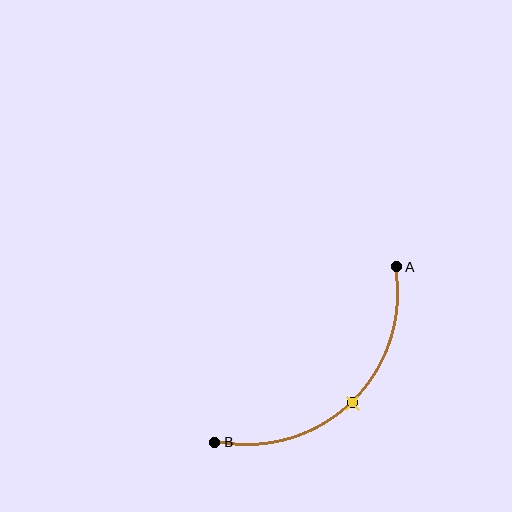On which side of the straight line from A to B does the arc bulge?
The arc bulges below and to the right of the straight line connecting A and B.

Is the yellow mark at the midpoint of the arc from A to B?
Yes. The yellow mark lies on the arc at equal arc-length from both A and B — it is the arc midpoint.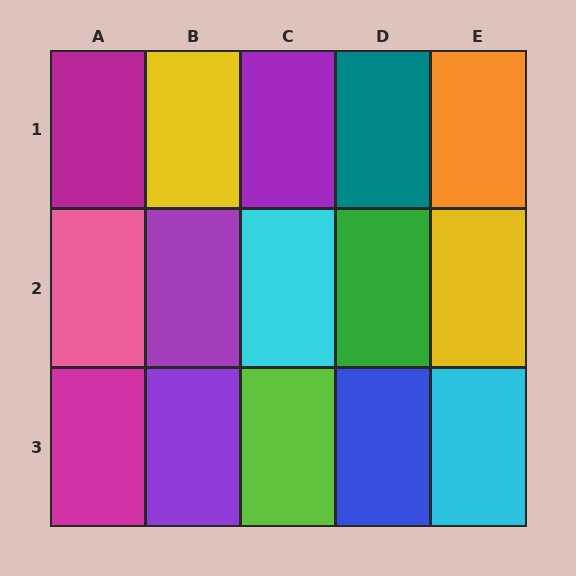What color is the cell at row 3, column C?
Lime.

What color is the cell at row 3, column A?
Magenta.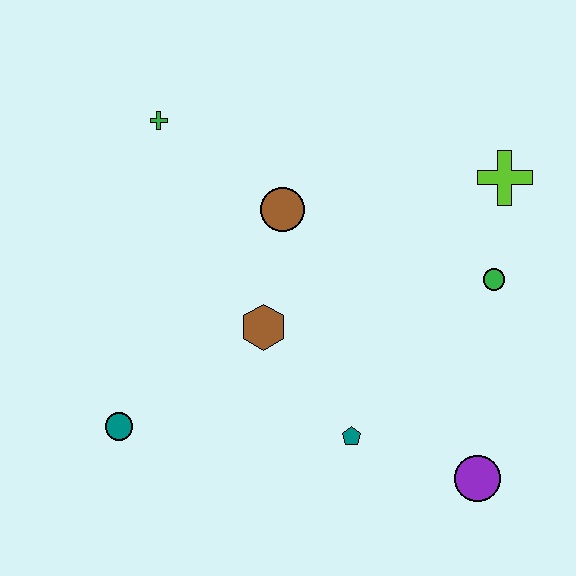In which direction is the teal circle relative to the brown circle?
The teal circle is below the brown circle.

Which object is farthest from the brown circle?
The purple circle is farthest from the brown circle.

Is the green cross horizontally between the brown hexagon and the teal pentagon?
No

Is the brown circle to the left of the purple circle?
Yes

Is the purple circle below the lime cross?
Yes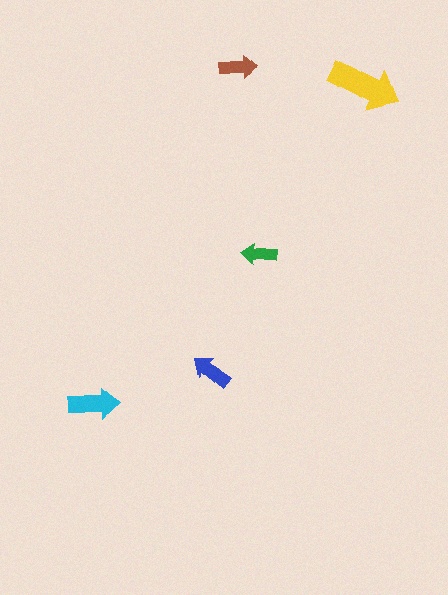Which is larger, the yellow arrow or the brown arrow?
The yellow one.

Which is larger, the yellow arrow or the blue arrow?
The yellow one.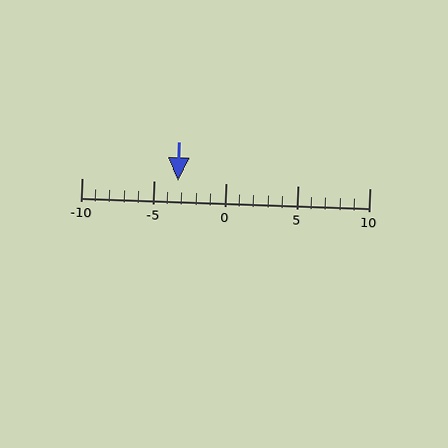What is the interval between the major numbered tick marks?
The major tick marks are spaced 5 units apart.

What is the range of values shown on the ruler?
The ruler shows values from -10 to 10.